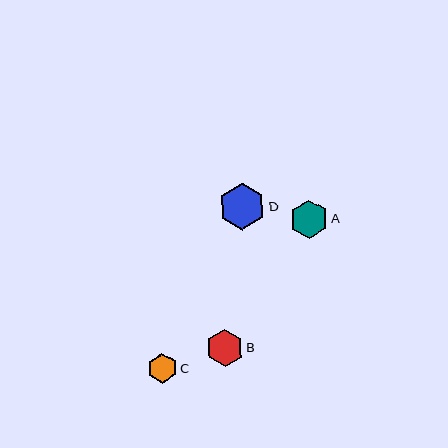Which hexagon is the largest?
Hexagon D is the largest with a size of approximately 47 pixels.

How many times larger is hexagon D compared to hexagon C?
Hexagon D is approximately 1.6 times the size of hexagon C.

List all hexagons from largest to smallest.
From largest to smallest: D, A, B, C.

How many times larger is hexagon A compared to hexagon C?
Hexagon A is approximately 1.3 times the size of hexagon C.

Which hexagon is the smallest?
Hexagon C is the smallest with a size of approximately 29 pixels.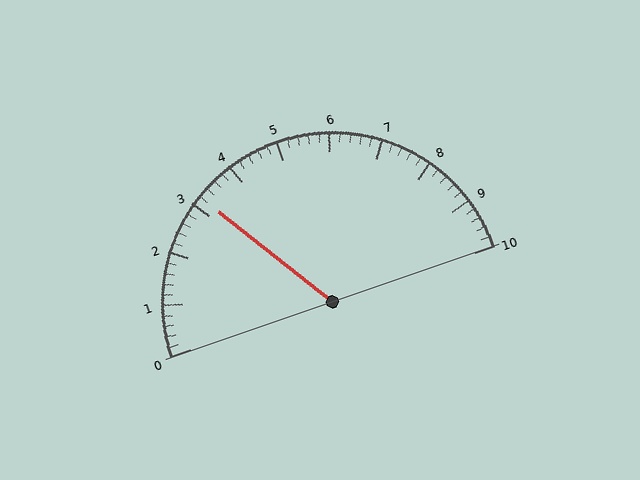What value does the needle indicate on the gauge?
The needle indicates approximately 3.2.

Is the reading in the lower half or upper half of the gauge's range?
The reading is in the lower half of the range (0 to 10).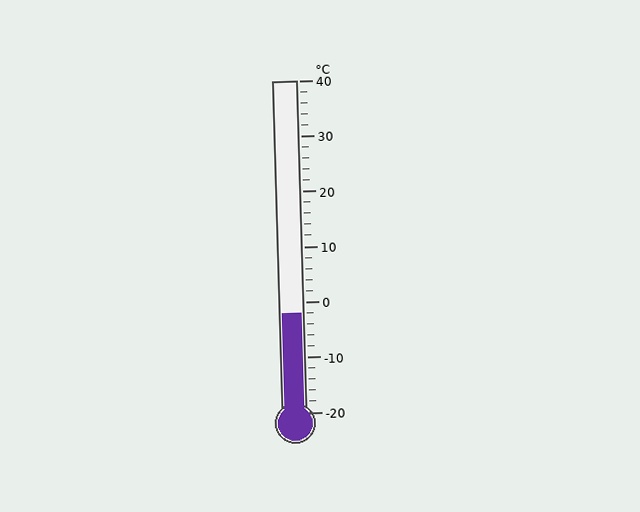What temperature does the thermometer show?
The thermometer shows approximately -2°C.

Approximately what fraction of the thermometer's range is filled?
The thermometer is filled to approximately 30% of its range.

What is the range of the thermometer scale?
The thermometer scale ranges from -20°C to 40°C.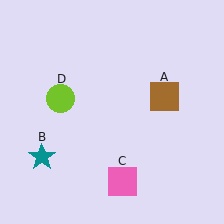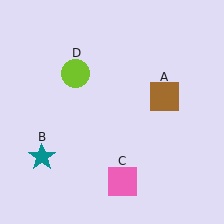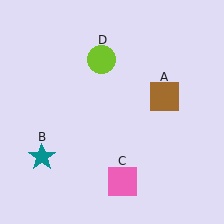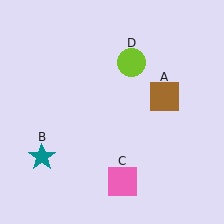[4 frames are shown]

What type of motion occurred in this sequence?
The lime circle (object D) rotated clockwise around the center of the scene.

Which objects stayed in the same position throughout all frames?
Brown square (object A) and teal star (object B) and pink square (object C) remained stationary.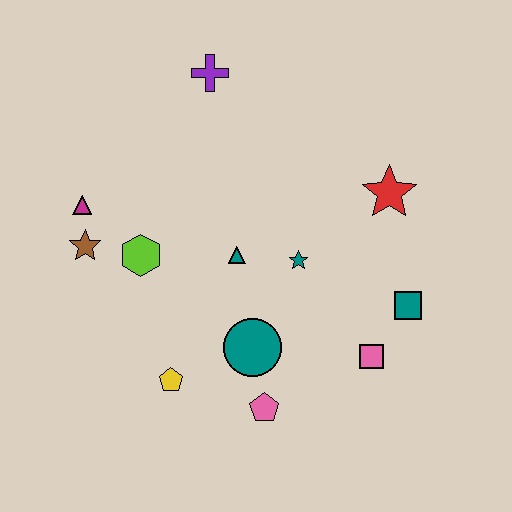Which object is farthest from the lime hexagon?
The teal square is farthest from the lime hexagon.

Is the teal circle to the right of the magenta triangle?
Yes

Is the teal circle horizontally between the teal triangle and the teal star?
Yes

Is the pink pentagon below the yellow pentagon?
Yes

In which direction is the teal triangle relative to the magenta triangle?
The teal triangle is to the right of the magenta triangle.